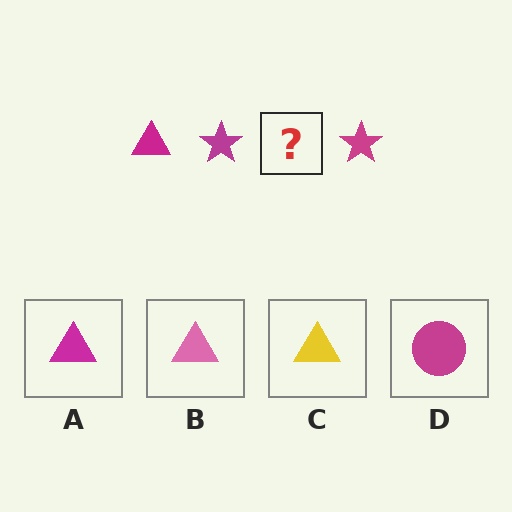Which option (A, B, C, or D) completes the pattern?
A.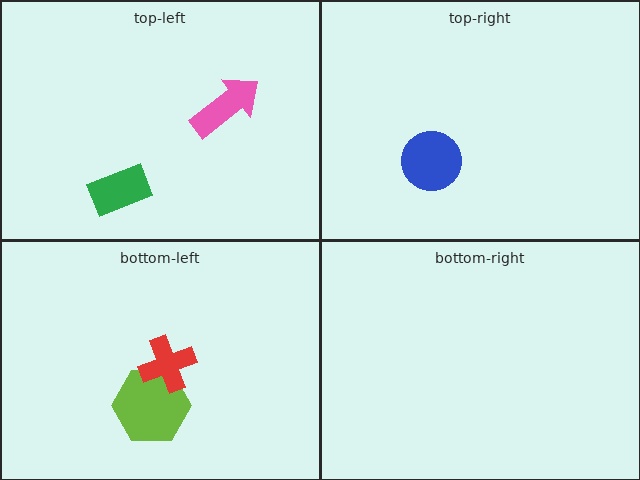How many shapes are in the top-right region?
1.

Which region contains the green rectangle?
The top-left region.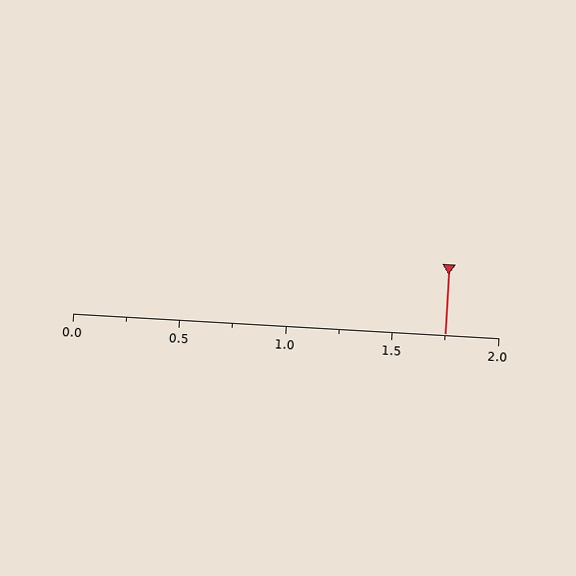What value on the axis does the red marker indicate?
The marker indicates approximately 1.75.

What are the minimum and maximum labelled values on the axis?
The axis runs from 0.0 to 2.0.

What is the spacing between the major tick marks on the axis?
The major ticks are spaced 0.5 apart.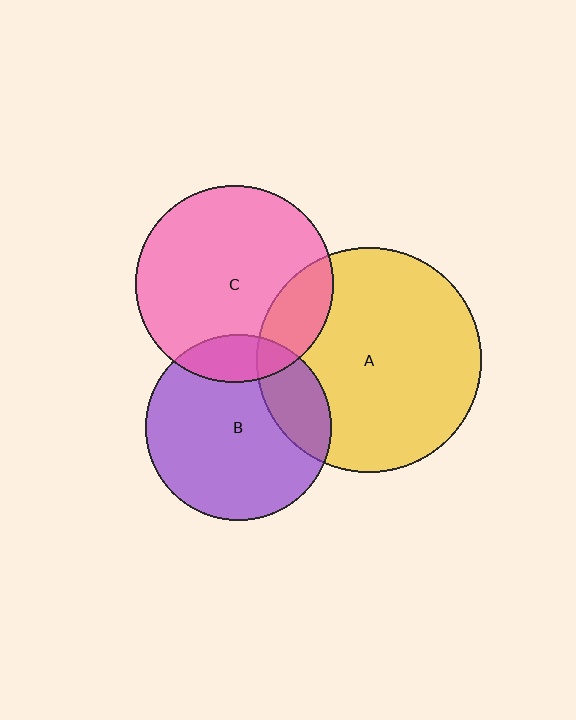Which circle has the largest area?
Circle A (yellow).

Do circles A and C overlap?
Yes.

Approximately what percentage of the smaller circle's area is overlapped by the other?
Approximately 20%.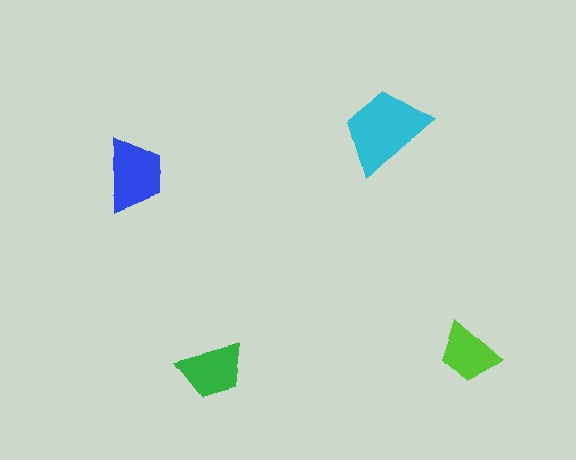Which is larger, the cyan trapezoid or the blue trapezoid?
The cyan one.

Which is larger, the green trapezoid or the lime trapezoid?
The green one.